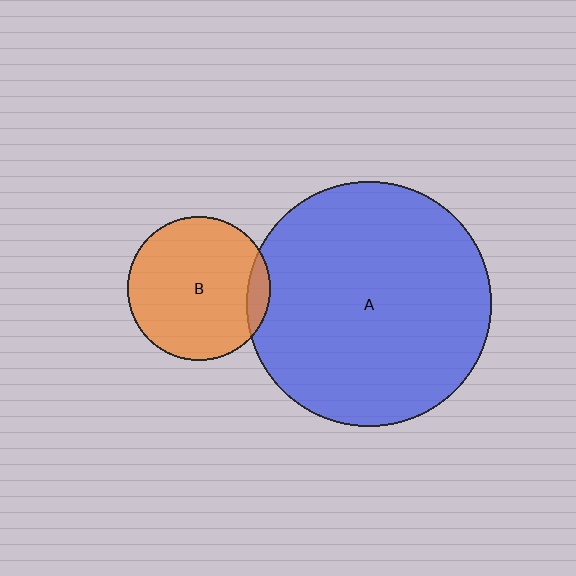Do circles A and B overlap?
Yes.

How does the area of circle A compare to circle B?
Approximately 2.9 times.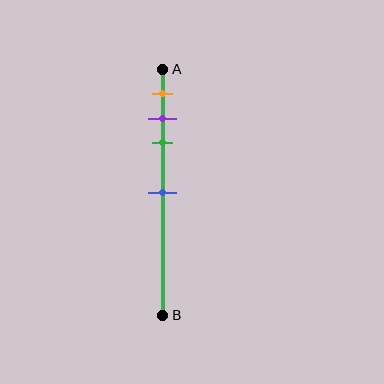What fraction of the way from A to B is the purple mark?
The purple mark is approximately 20% (0.2) of the way from A to B.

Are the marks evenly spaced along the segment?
No, the marks are not evenly spaced.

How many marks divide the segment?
There are 4 marks dividing the segment.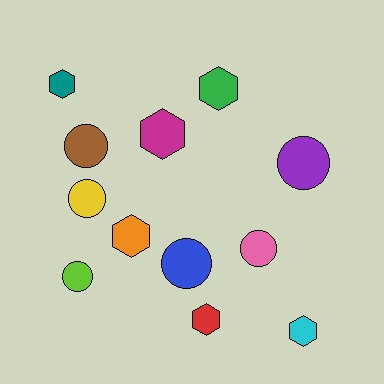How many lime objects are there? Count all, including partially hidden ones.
There is 1 lime object.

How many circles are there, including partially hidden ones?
There are 6 circles.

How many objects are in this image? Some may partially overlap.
There are 12 objects.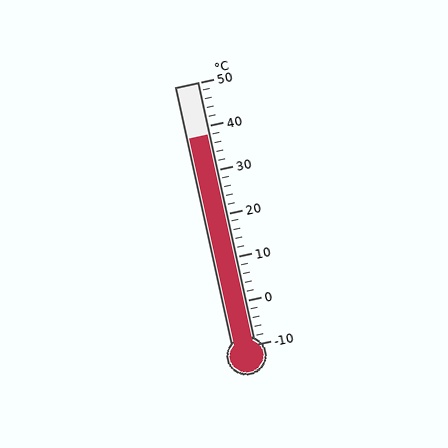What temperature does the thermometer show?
The thermometer shows approximately 38°C.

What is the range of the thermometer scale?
The thermometer scale ranges from -10°C to 50°C.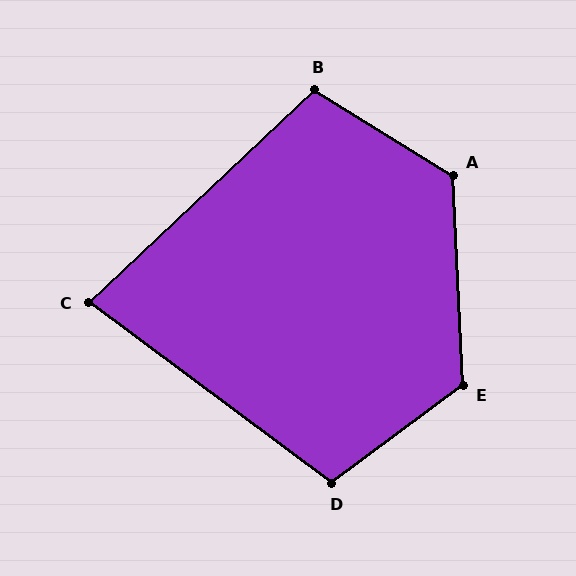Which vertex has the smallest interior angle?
C, at approximately 80 degrees.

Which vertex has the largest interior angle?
A, at approximately 124 degrees.